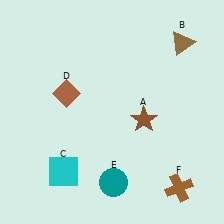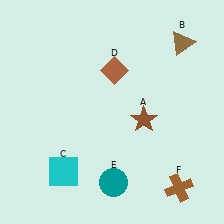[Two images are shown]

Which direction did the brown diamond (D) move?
The brown diamond (D) moved right.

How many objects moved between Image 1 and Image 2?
1 object moved between the two images.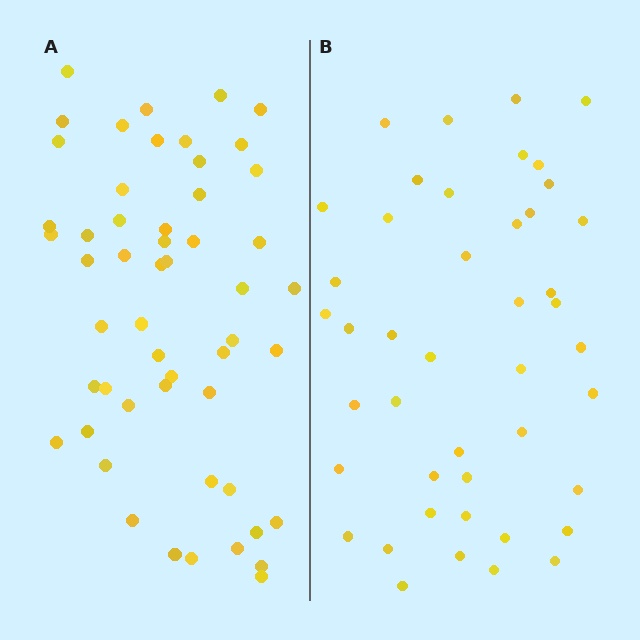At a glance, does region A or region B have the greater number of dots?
Region A (the left region) has more dots.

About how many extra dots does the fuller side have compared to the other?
Region A has roughly 8 or so more dots than region B.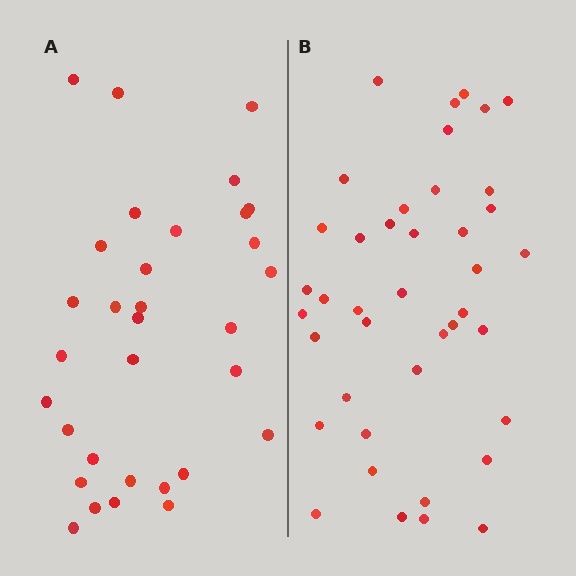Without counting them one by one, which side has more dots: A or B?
Region B (the right region) has more dots.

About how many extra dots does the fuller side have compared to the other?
Region B has roughly 8 or so more dots than region A.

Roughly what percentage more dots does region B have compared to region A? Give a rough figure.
About 30% more.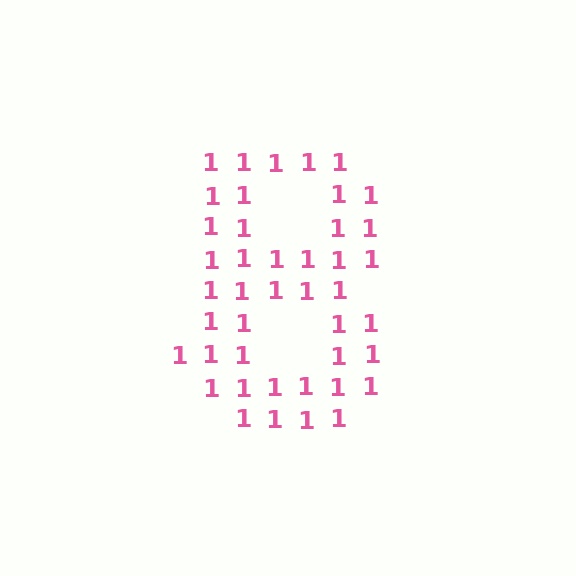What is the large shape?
The large shape is the digit 8.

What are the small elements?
The small elements are digit 1's.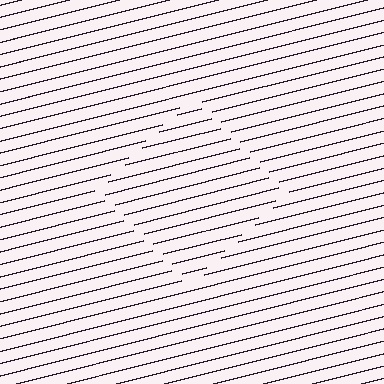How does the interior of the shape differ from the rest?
The interior of the shape contains the same grating, shifted by half a period — the contour is defined by the phase discontinuity where line-ends from the inner and outer gratings abut.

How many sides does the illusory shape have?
4 sides — the line-ends trace a square.